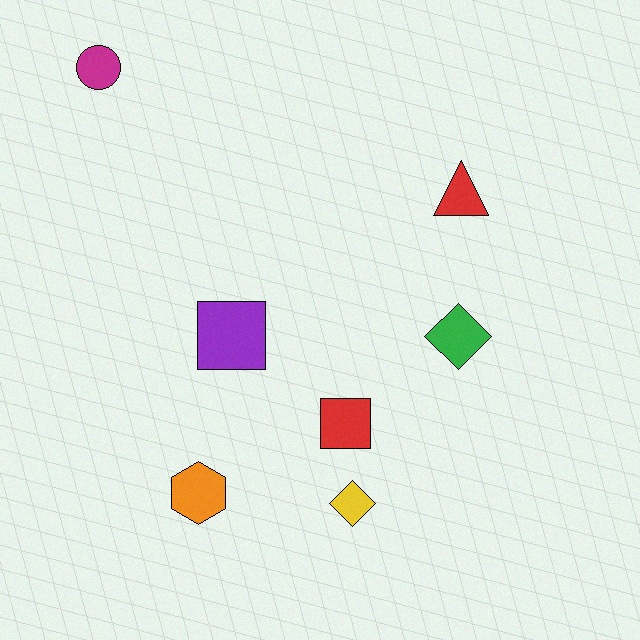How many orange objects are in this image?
There is 1 orange object.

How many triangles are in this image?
There is 1 triangle.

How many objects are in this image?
There are 7 objects.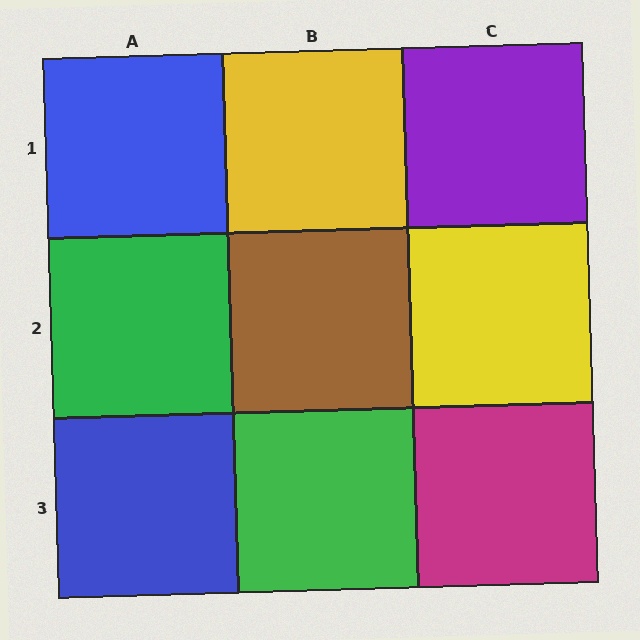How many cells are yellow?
2 cells are yellow.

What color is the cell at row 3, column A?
Blue.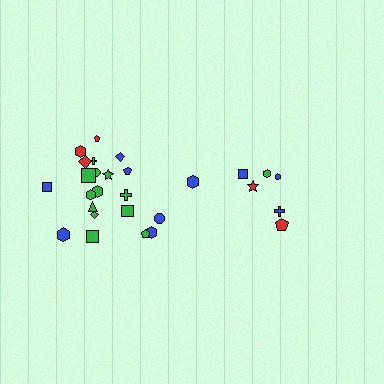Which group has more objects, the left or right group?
The left group.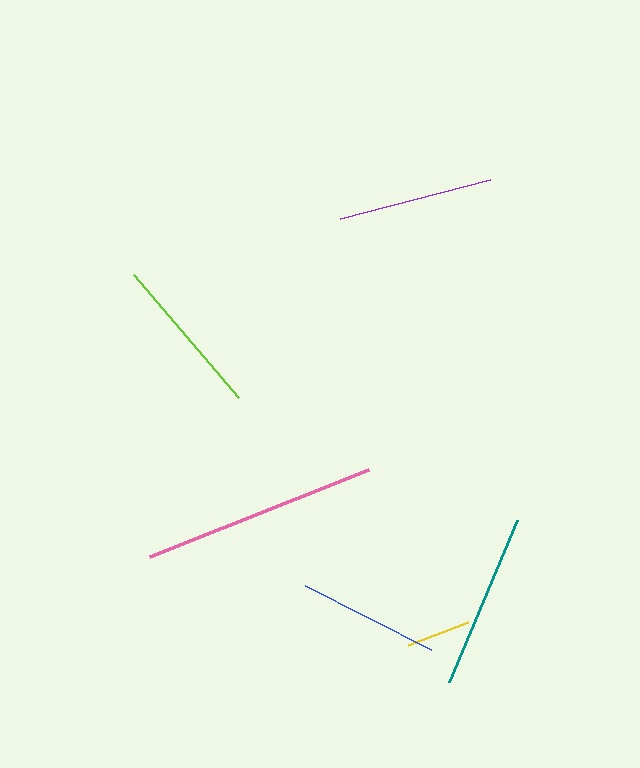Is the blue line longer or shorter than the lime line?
The lime line is longer than the blue line.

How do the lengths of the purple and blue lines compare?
The purple and blue lines are approximately the same length.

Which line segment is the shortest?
The yellow line is the shortest at approximately 65 pixels.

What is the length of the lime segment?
The lime segment is approximately 162 pixels long.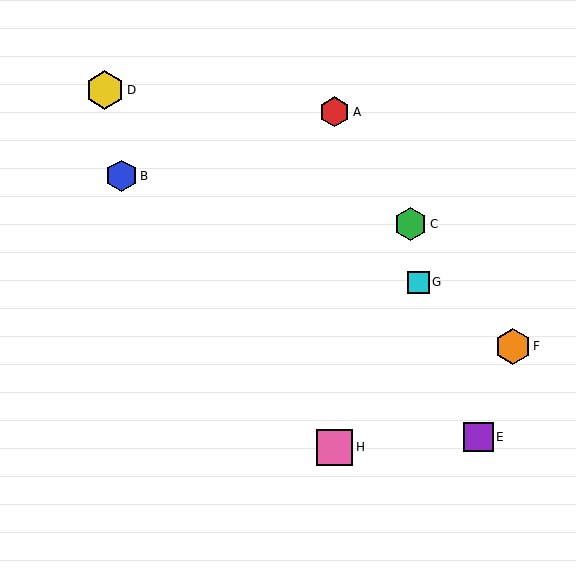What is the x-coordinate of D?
Object D is at x≈105.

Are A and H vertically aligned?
Yes, both are at x≈335.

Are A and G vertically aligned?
No, A is at x≈335 and G is at x≈418.